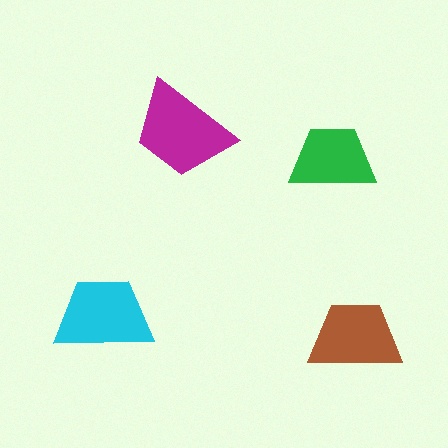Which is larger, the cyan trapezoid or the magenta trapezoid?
The magenta one.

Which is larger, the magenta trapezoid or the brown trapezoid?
The magenta one.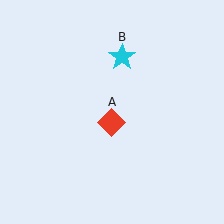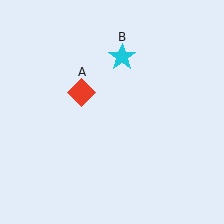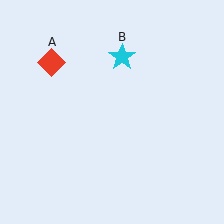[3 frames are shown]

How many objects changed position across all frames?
1 object changed position: red diamond (object A).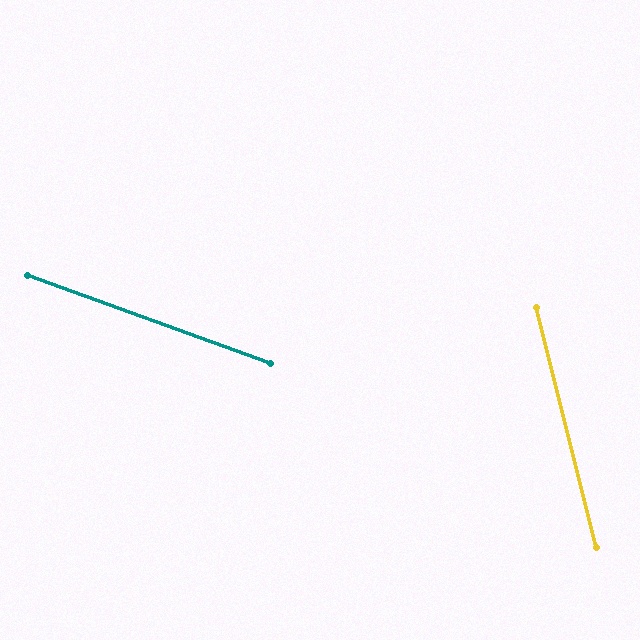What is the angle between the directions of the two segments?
Approximately 56 degrees.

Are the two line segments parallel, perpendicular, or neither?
Neither parallel nor perpendicular — they differ by about 56°.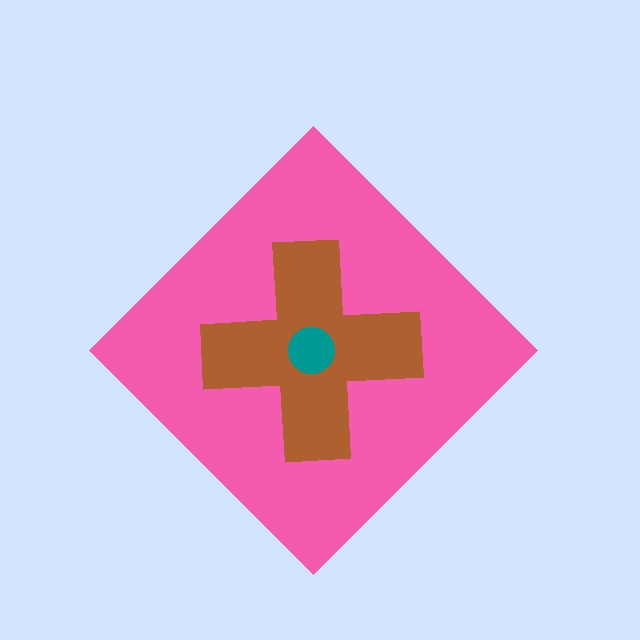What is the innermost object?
The teal circle.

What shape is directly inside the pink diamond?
The brown cross.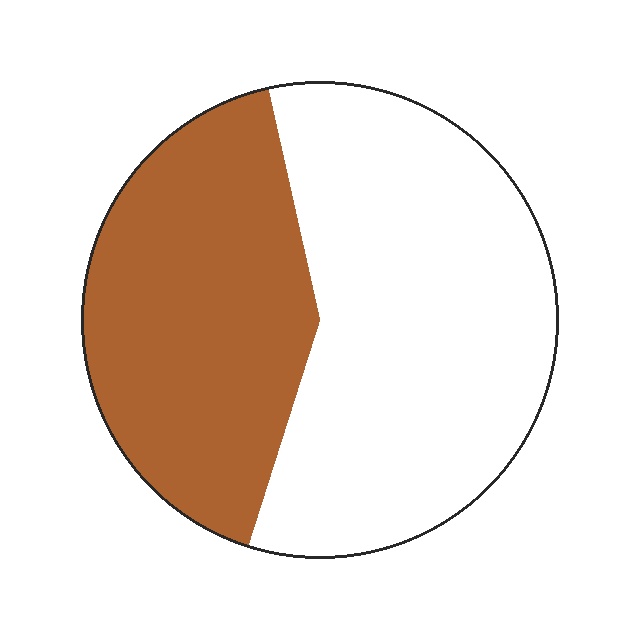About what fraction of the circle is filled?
About two fifths (2/5).